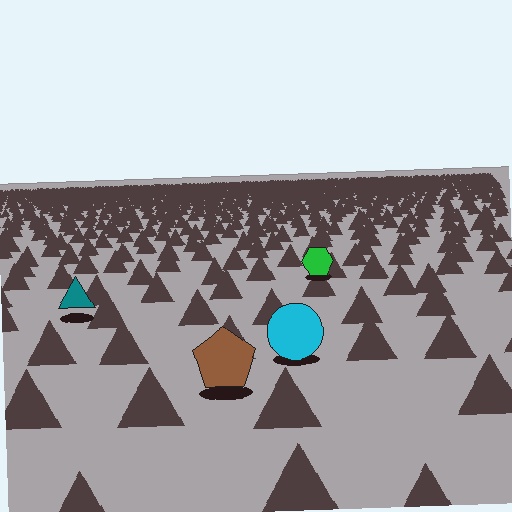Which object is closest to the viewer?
The brown pentagon is closest. The texture marks near it are larger and more spread out.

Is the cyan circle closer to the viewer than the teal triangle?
Yes. The cyan circle is closer — you can tell from the texture gradient: the ground texture is coarser near it.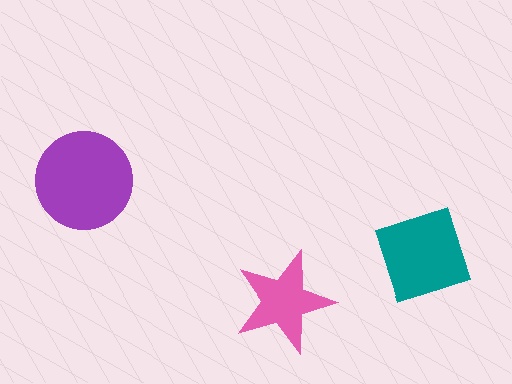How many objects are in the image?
There are 3 objects in the image.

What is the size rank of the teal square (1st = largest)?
2nd.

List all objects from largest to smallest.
The purple circle, the teal square, the pink star.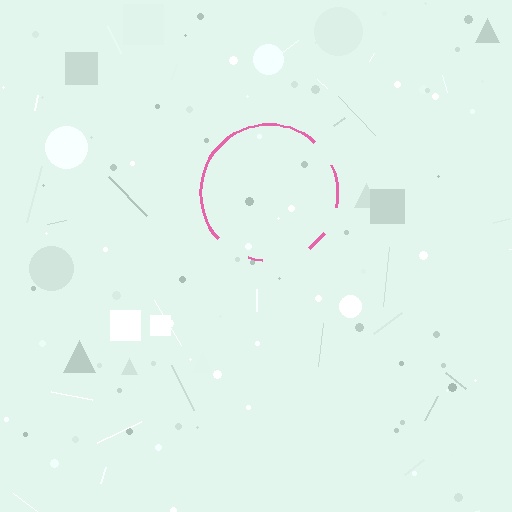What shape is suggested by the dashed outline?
The dashed outline suggests a circle.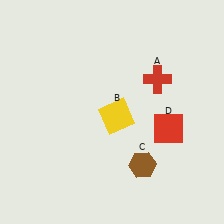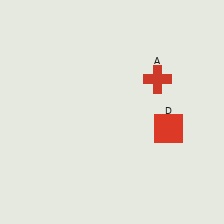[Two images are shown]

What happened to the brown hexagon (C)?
The brown hexagon (C) was removed in Image 2. It was in the bottom-right area of Image 1.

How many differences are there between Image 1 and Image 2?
There are 2 differences between the two images.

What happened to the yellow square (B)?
The yellow square (B) was removed in Image 2. It was in the bottom-right area of Image 1.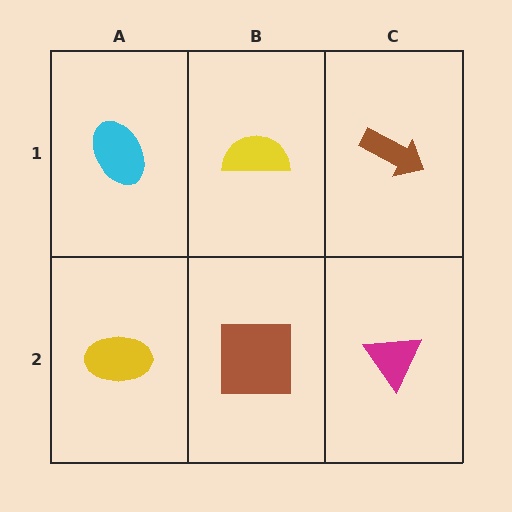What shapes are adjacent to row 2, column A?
A cyan ellipse (row 1, column A), a brown square (row 2, column B).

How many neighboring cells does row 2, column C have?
2.